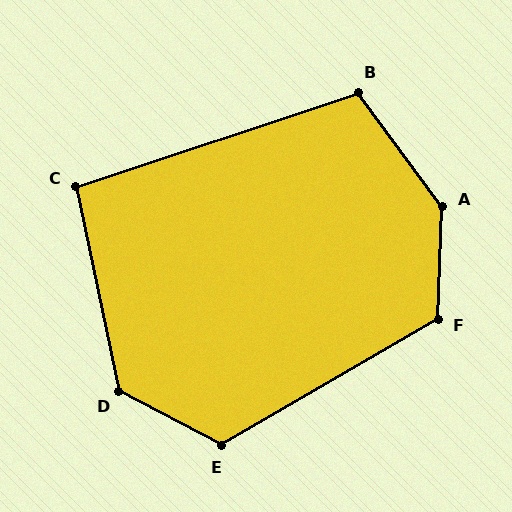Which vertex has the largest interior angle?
A, at approximately 141 degrees.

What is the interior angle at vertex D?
Approximately 130 degrees (obtuse).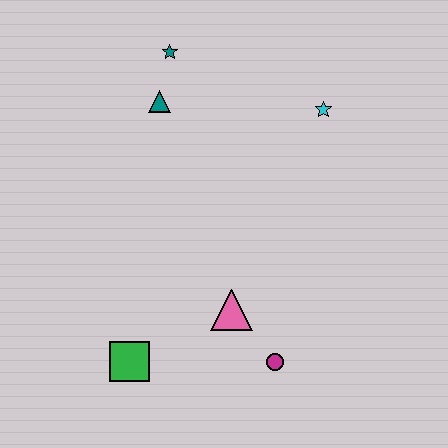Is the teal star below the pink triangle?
No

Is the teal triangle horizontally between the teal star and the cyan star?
No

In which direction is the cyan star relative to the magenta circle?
The cyan star is above the magenta circle.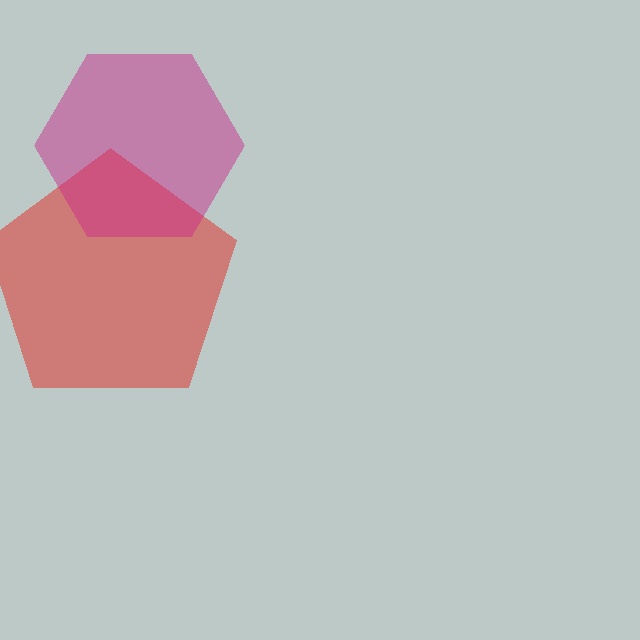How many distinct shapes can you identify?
There are 2 distinct shapes: a red pentagon, a magenta hexagon.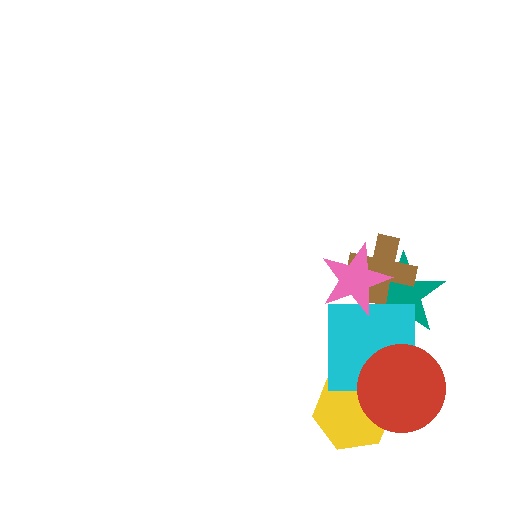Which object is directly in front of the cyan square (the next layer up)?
The pink star is directly in front of the cyan square.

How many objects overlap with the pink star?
3 objects overlap with the pink star.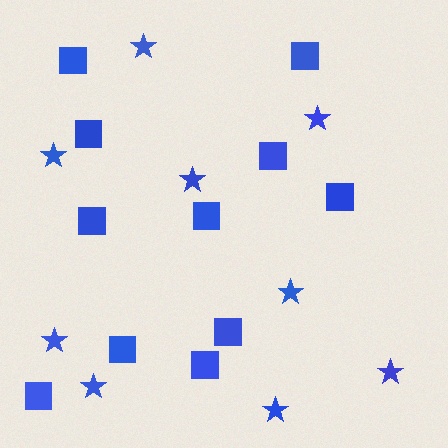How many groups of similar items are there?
There are 2 groups: one group of squares (11) and one group of stars (9).